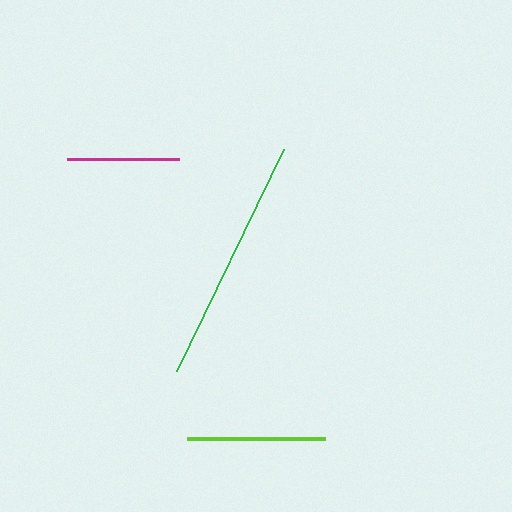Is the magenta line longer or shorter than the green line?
The green line is longer than the magenta line.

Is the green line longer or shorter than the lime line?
The green line is longer than the lime line.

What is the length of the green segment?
The green segment is approximately 246 pixels long.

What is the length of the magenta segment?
The magenta segment is approximately 112 pixels long.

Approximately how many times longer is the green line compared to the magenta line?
The green line is approximately 2.2 times the length of the magenta line.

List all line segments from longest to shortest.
From longest to shortest: green, lime, magenta.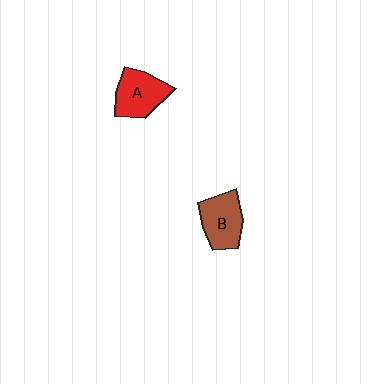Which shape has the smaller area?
Shape B (brown).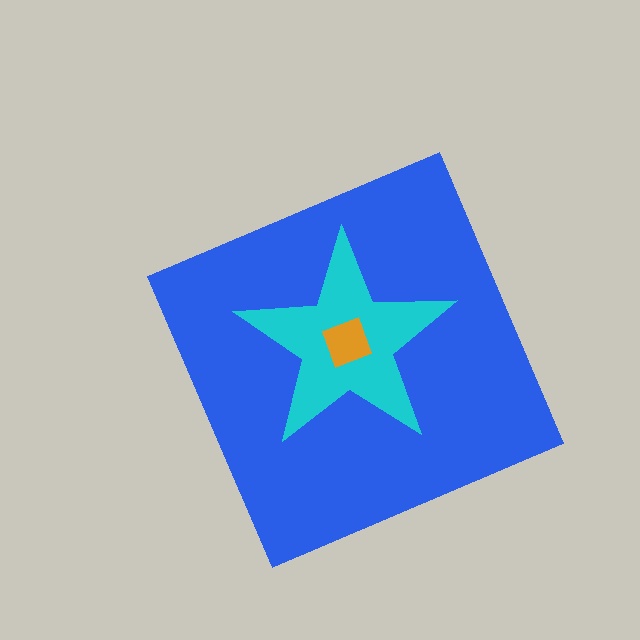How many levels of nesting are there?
3.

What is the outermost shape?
The blue diamond.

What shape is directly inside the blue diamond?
The cyan star.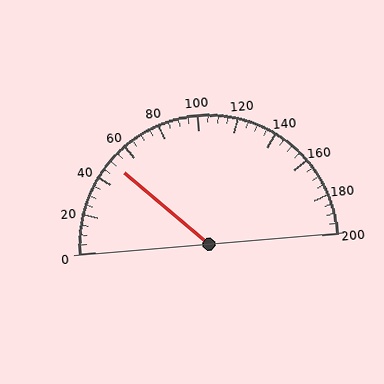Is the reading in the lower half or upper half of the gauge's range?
The reading is in the lower half of the range (0 to 200).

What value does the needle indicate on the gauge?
The needle indicates approximately 50.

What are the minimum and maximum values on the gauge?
The gauge ranges from 0 to 200.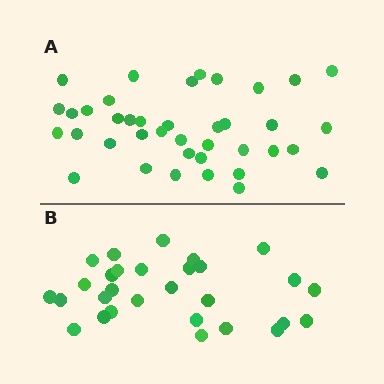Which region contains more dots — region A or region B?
Region A (the top region) has more dots.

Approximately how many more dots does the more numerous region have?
Region A has roughly 10 or so more dots than region B.